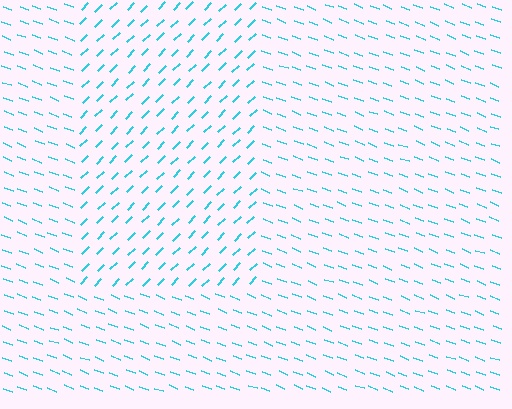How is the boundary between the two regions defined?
The boundary is defined purely by a change in line orientation (approximately 65 degrees difference). All lines are the same color and thickness.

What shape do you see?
I see a rectangle.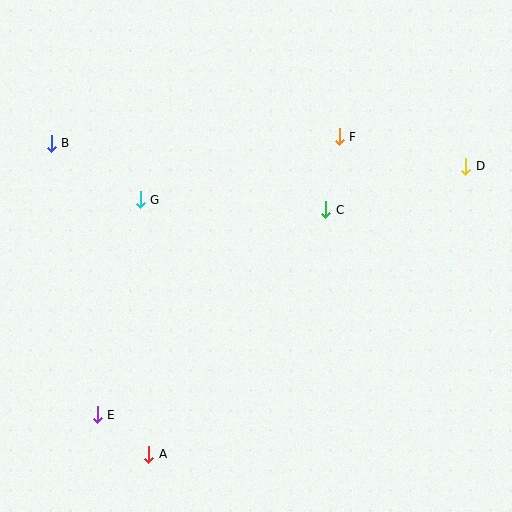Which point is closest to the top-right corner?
Point D is closest to the top-right corner.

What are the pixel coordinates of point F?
Point F is at (339, 137).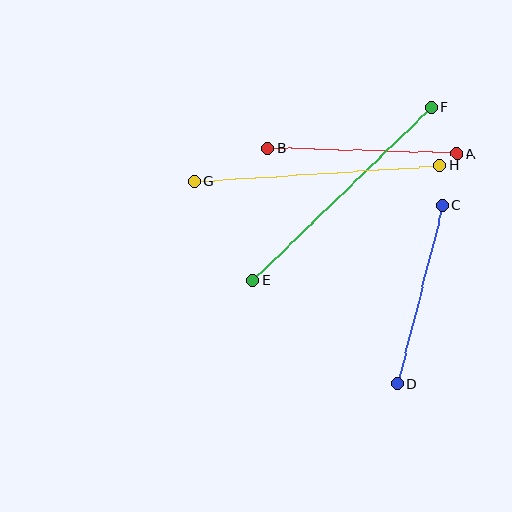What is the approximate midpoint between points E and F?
The midpoint is at approximately (342, 194) pixels.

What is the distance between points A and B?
The distance is approximately 189 pixels.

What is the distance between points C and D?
The distance is approximately 184 pixels.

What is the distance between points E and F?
The distance is approximately 248 pixels.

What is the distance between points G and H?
The distance is approximately 246 pixels.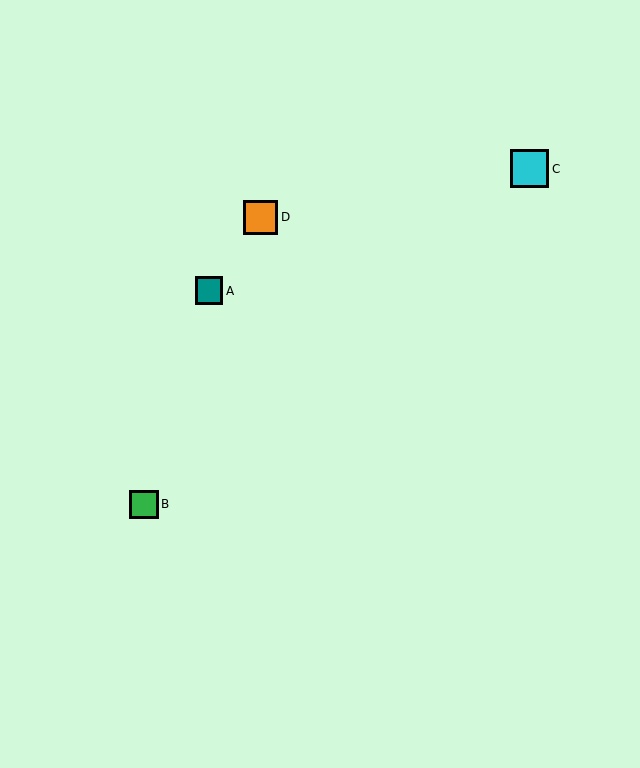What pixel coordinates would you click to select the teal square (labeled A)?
Click at (209, 291) to select the teal square A.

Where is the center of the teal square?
The center of the teal square is at (209, 291).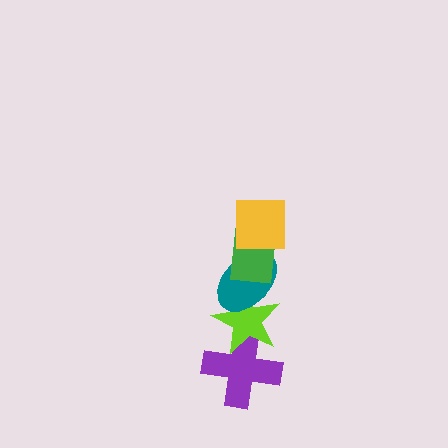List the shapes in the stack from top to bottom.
From top to bottom: the yellow square, the green rectangle, the teal ellipse, the lime star, the purple cross.